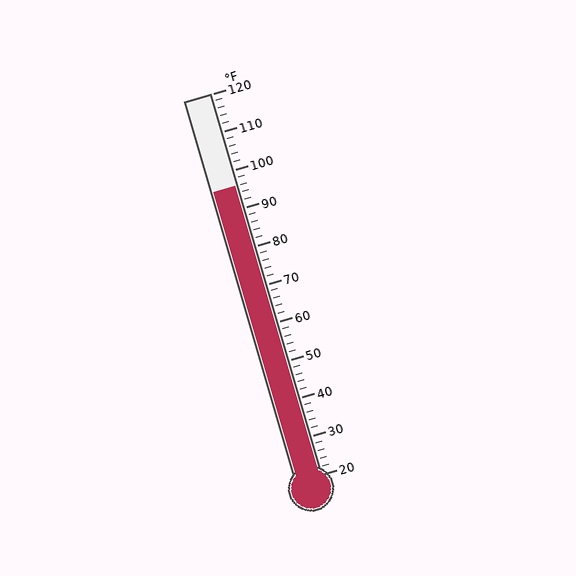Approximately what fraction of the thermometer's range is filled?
The thermometer is filled to approximately 75% of its range.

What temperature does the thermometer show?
The thermometer shows approximately 96°F.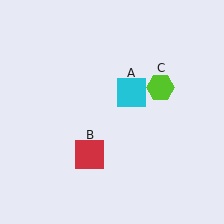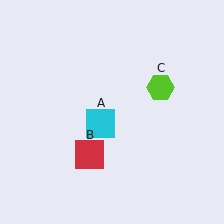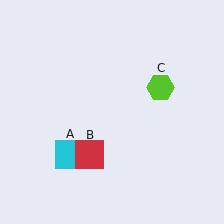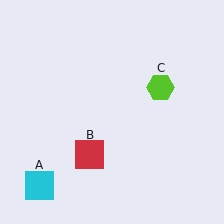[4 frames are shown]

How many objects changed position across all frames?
1 object changed position: cyan square (object A).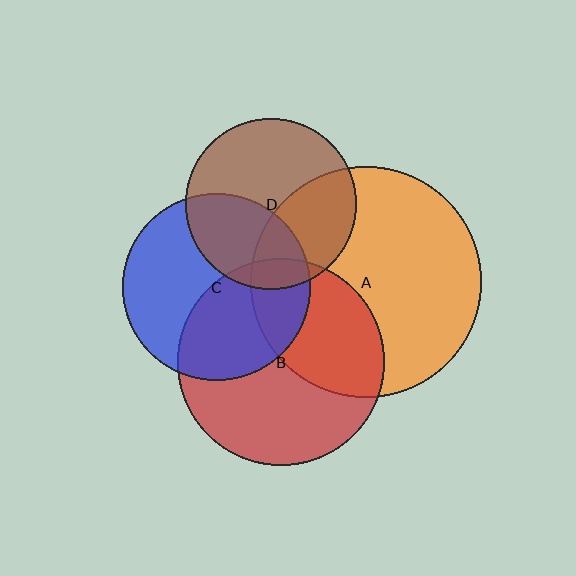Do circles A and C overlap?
Yes.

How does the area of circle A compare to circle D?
Approximately 1.8 times.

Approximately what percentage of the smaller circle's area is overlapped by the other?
Approximately 20%.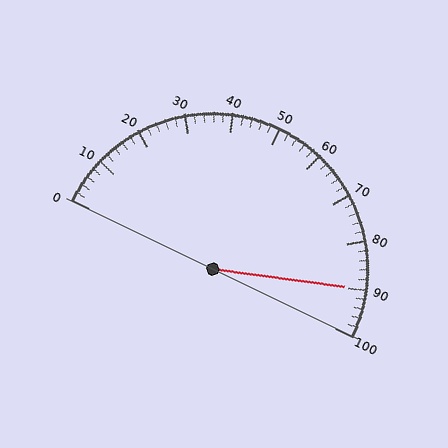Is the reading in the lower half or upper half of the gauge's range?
The reading is in the upper half of the range (0 to 100).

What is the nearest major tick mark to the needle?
The nearest major tick mark is 90.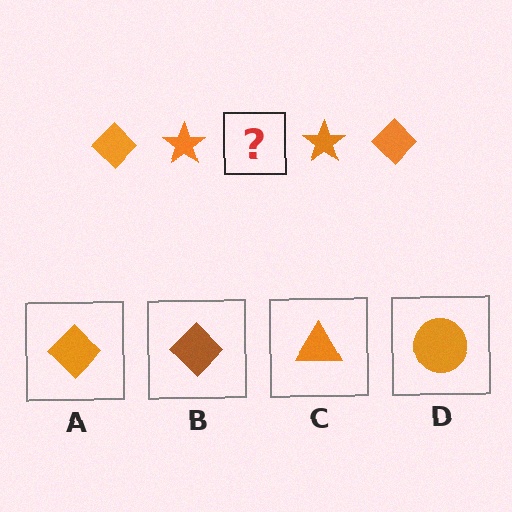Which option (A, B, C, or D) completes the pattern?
A.